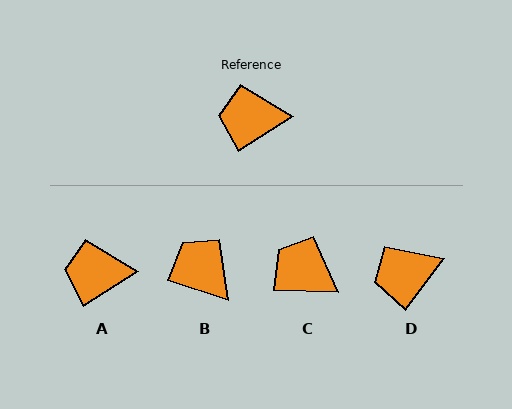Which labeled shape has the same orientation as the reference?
A.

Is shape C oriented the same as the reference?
No, it is off by about 34 degrees.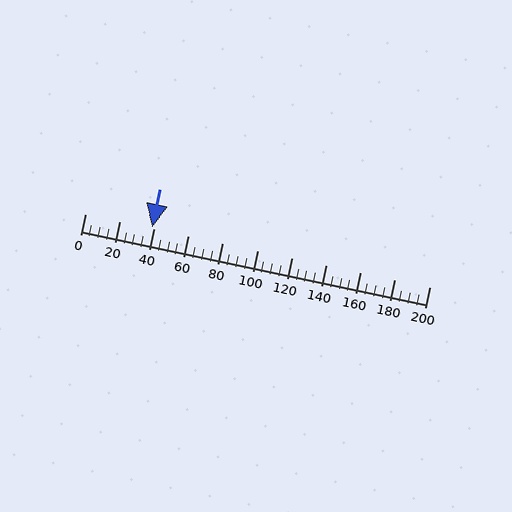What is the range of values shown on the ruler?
The ruler shows values from 0 to 200.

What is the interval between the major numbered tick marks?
The major tick marks are spaced 20 units apart.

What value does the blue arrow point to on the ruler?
The blue arrow points to approximately 39.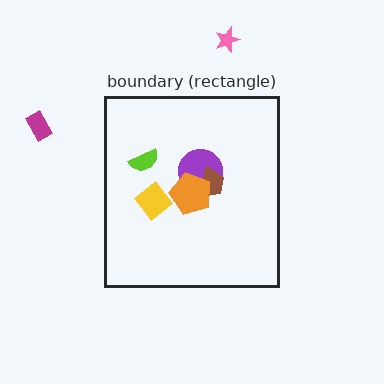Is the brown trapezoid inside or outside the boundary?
Inside.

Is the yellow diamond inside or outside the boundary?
Inside.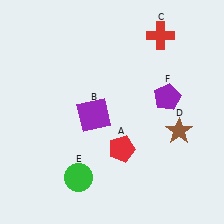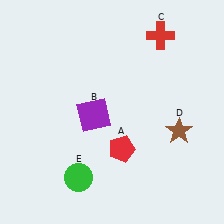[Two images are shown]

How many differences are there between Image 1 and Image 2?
There is 1 difference between the two images.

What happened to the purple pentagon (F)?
The purple pentagon (F) was removed in Image 2. It was in the top-right area of Image 1.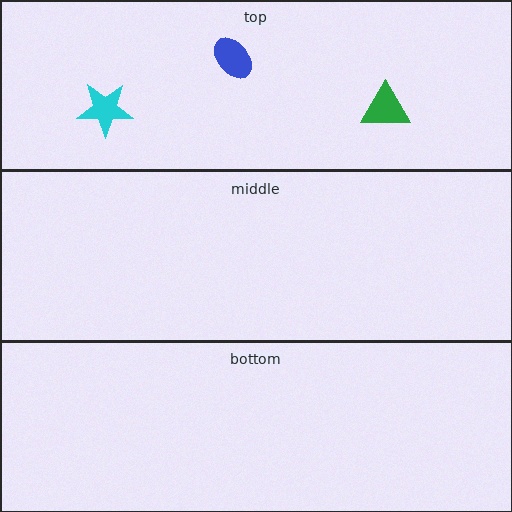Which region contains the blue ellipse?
The top region.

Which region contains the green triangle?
The top region.